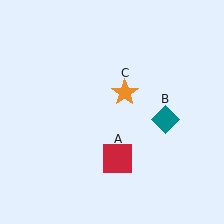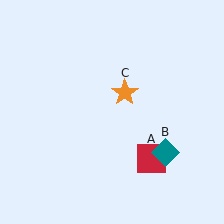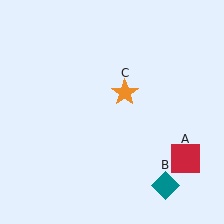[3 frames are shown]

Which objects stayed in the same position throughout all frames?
Orange star (object C) remained stationary.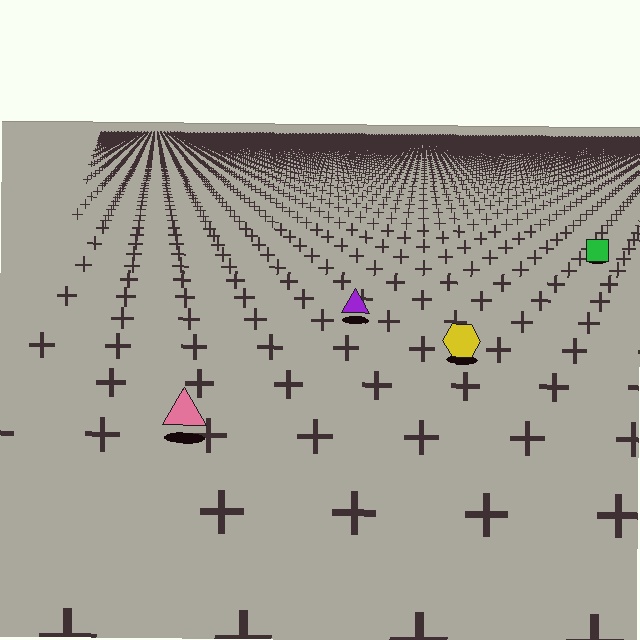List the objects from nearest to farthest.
From nearest to farthest: the pink triangle, the yellow hexagon, the purple triangle, the green square.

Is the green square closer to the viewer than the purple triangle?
No. The purple triangle is closer — you can tell from the texture gradient: the ground texture is coarser near it.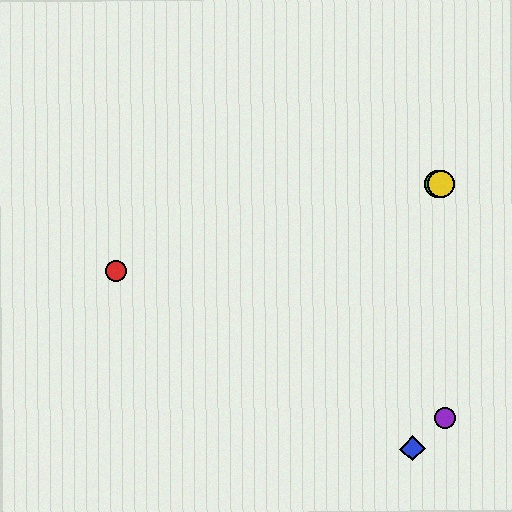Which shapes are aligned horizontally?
The green circle, the yellow circle are aligned horizontally.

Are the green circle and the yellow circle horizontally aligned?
Yes, both are at y≈184.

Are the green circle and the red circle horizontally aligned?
No, the green circle is at y≈184 and the red circle is at y≈271.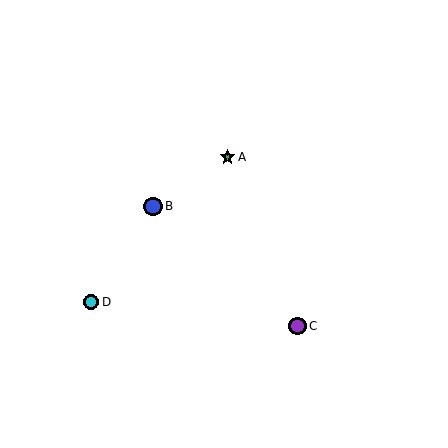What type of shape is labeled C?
Shape C is a purple circle.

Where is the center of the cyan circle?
The center of the cyan circle is at (91, 302).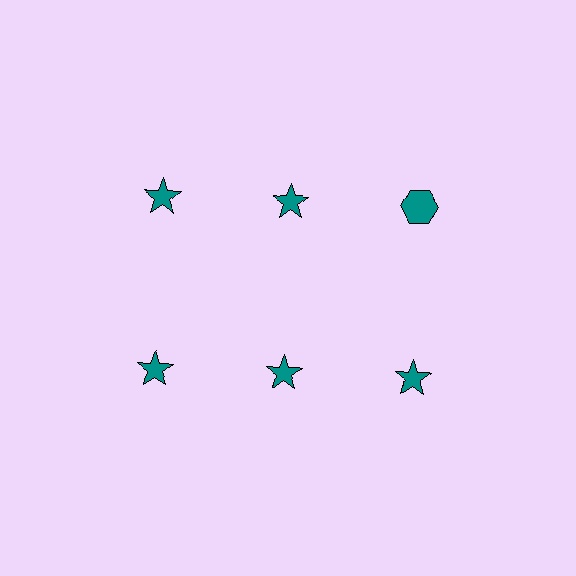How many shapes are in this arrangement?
There are 6 shapes arranged in a grid pattern.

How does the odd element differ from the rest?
It has a different shape: hexagon instead of star.